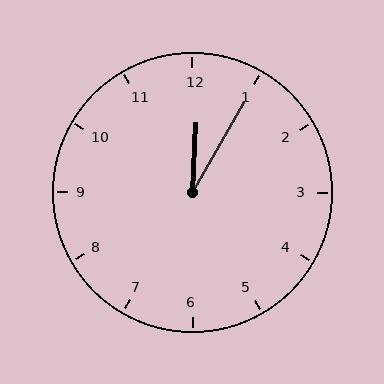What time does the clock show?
12:05.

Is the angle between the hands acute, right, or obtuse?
It is acute.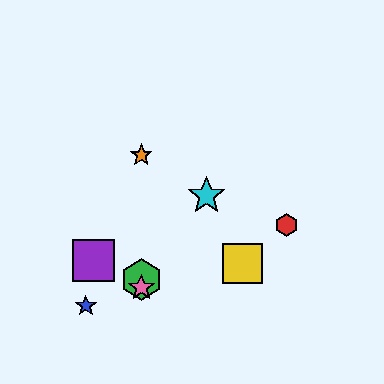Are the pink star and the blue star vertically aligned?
No, the pink star is at x≈141 and the blue star is at x≈86.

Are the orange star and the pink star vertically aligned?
Yes, both are at x≈141.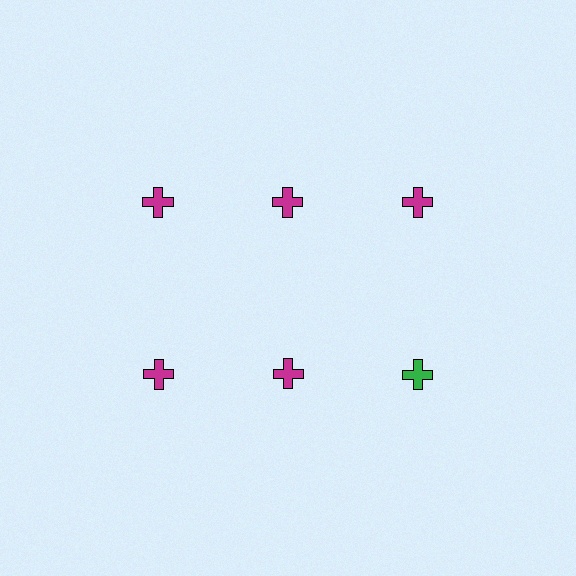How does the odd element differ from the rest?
It has a different color: green instead of magenta.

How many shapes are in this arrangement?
There are 6 shapes arranged in a grid pattern.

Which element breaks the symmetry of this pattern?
The green cross in the second row, center column breaks the symmetry. All other shapes are magenta crosses.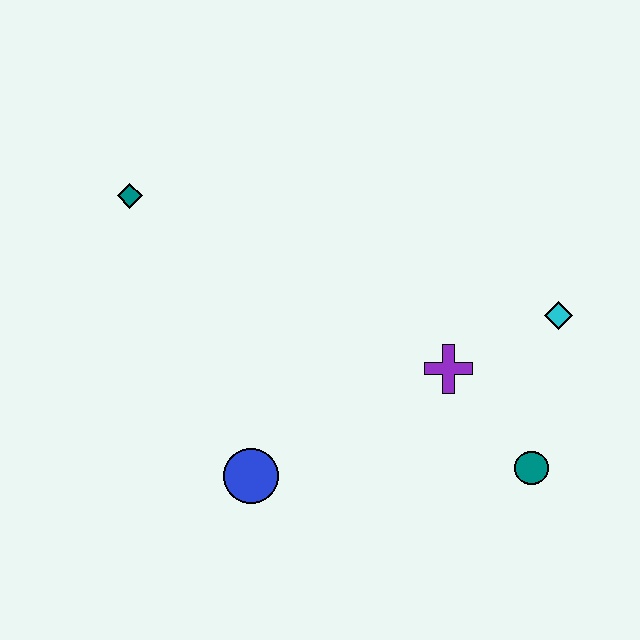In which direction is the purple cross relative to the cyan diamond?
The purple cross is to the left of the cyan diamond.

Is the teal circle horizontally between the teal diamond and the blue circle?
No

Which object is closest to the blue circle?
The purple cross is closest to the blue circle.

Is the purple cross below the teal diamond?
Yes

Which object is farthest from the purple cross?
The teal diamond is farthest from the purple cross.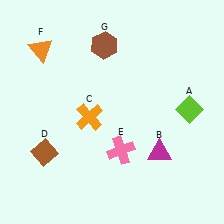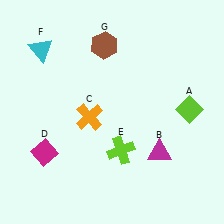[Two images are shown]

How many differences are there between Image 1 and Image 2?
There are 3 differences between the two images.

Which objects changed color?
D changed from brown to magenta. E changed from pink to lime. F changed from orange to cyan.